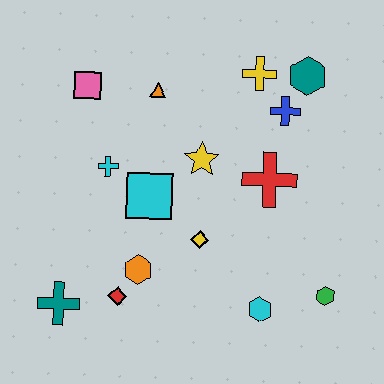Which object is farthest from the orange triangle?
The green hexagon is farthest from the orange triangle.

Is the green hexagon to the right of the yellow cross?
Yes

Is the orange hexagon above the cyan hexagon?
Yes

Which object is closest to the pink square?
The orange triangle is closest to the pink square.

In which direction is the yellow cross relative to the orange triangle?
The yellow cross is to the right of the orange triangle.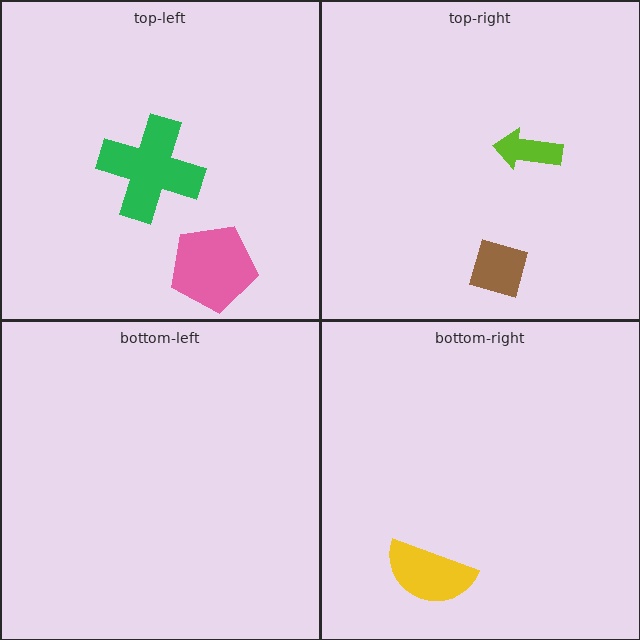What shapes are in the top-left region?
The pink pentagon, the green cross.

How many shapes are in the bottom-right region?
1.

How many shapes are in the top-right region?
2.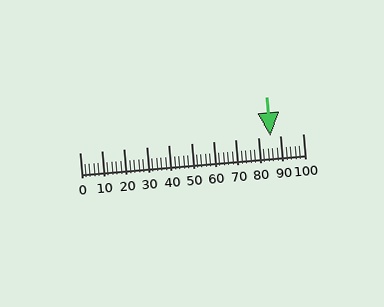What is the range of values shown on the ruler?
The ruler shows values from 0 to 100.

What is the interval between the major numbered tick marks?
The major tick marks are spaced 10 units apart.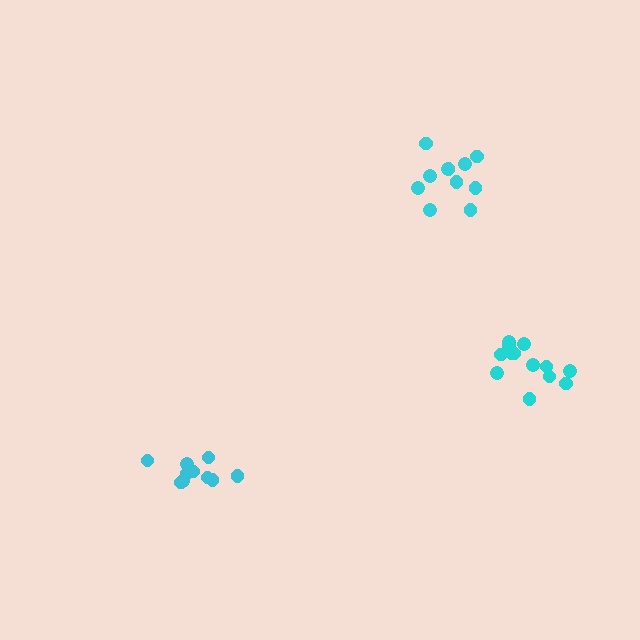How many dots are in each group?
Group 1: 11 dots, Group 2: 10 dots, Group 3: 13 dots (34 total).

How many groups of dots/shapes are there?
There are 3 groups.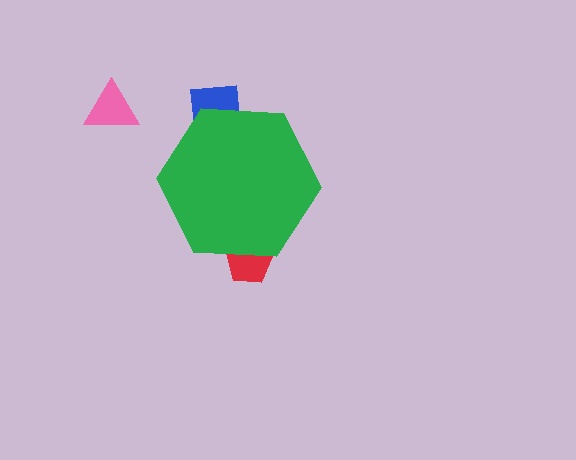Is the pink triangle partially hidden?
No, the pink triangle is fully visible.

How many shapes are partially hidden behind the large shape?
2 shapes are partially hidden.